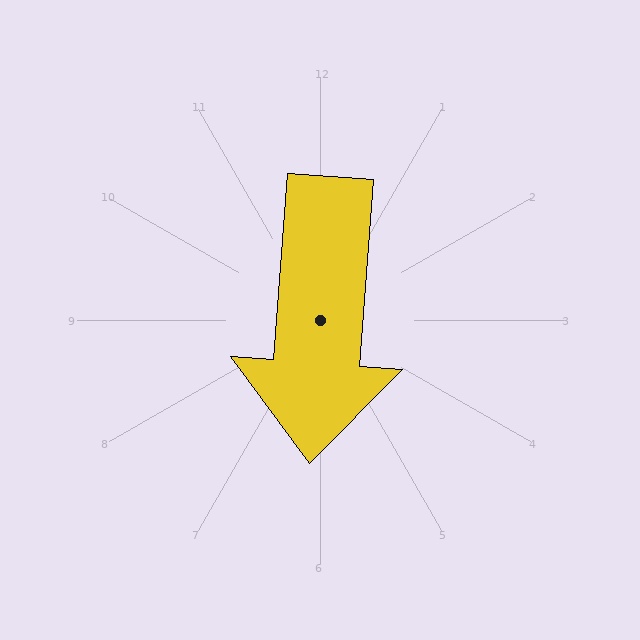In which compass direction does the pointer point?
South.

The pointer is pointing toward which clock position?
Roughly 6 o'clock.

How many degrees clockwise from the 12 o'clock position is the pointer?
Approximately 184 degrees.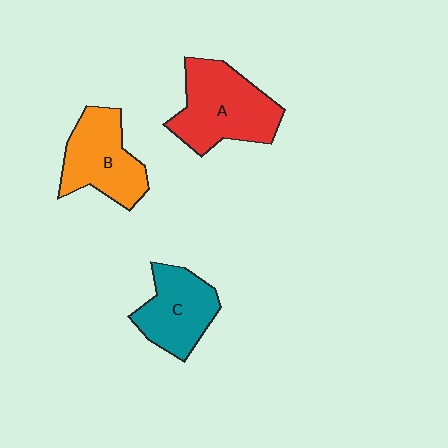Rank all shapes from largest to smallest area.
From largest to smallest: A (red), B (orange), C (teal).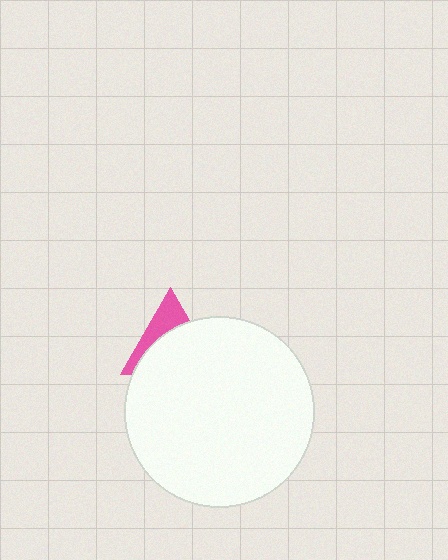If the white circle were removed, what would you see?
You would see the complete pink triangle.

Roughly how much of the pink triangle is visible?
A small part of it is visible (roughly 35%).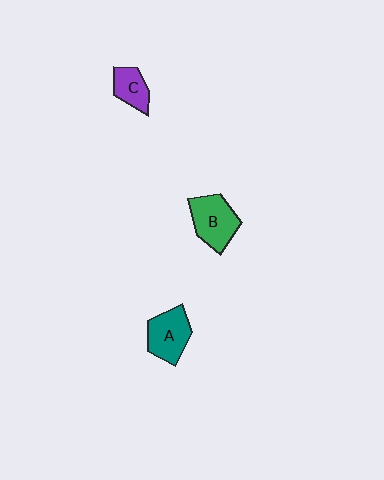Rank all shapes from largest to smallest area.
From largest to smallest: B (green), A (teal), C (purple).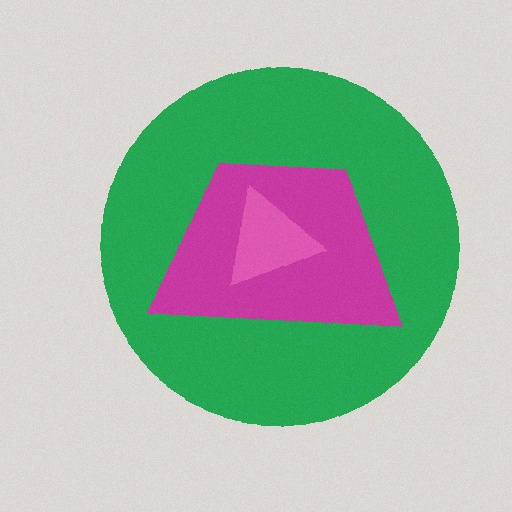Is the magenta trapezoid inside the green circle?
Yes.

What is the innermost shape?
The pink triangle.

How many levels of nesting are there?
3.